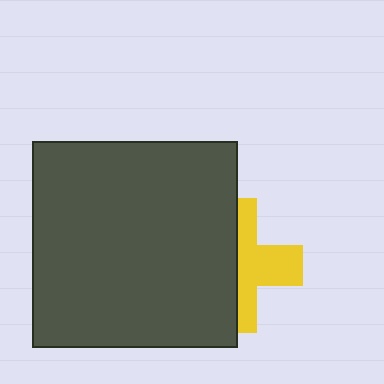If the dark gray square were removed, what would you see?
You would see the complete yellow cross.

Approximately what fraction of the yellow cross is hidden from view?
Roughly 51% of the yellow cross is hidden behind the dark gray square.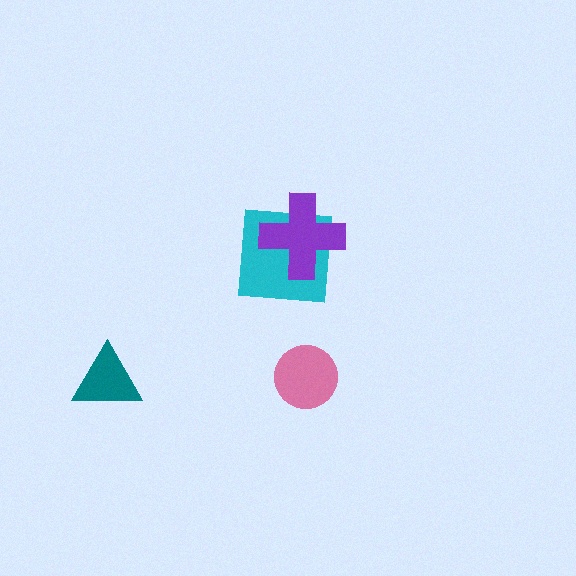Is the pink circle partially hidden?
No, no other shape covers it.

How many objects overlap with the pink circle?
0 objects overlap with the pink circle.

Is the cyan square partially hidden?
Yes, it is partially covered by another shape.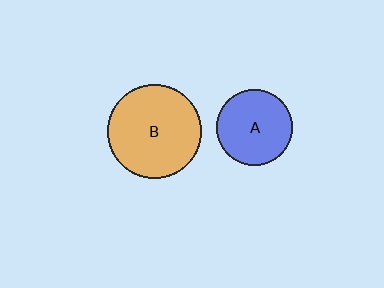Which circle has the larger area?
Circle B (orange).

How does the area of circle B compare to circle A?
Approximately 1.5 times.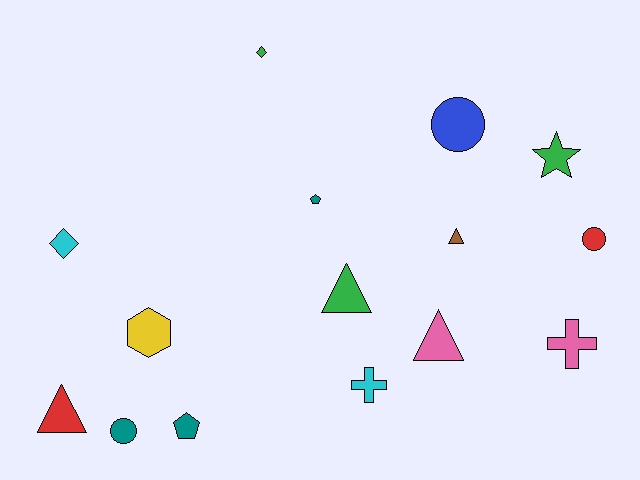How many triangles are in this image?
There are 4 triangles.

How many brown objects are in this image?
There is 1 brown object.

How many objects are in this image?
There are 15 objects.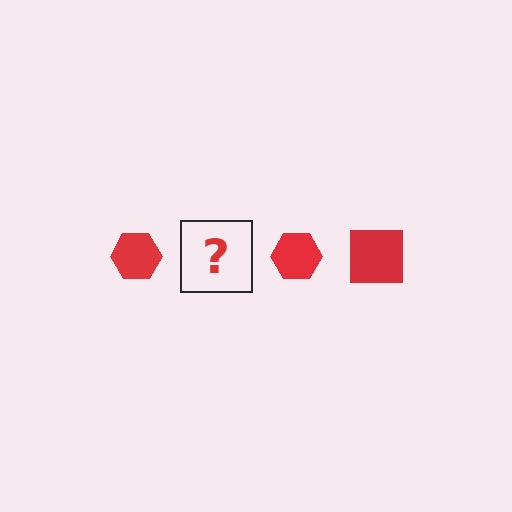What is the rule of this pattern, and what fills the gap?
The rule is that the pattern cycles through hexagon, square shapes in red. The gap should be filled with a red square.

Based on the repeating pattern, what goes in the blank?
The blank should be a red square.